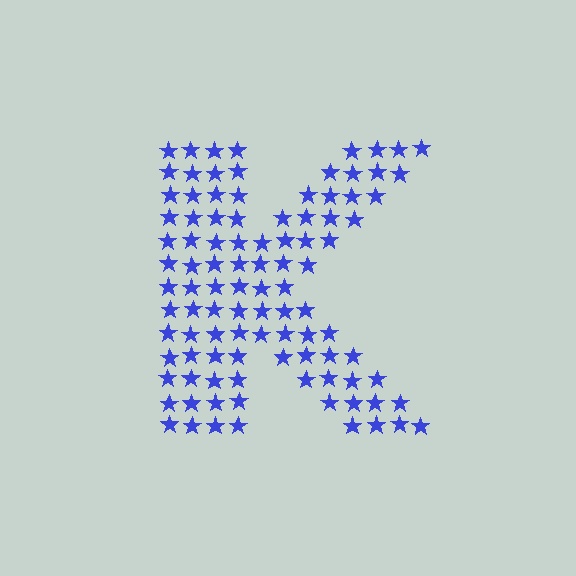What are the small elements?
The small elements are stars.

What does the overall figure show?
The overall figure shows the letter K.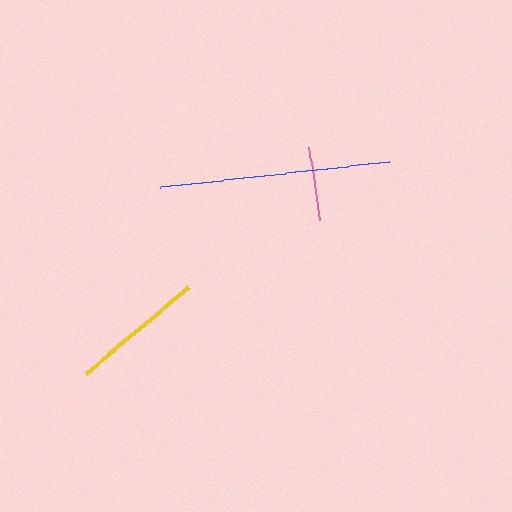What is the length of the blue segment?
The blue segment is approximately 230 pixels long.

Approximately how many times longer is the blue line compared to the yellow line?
The blue line is approximately 1.7 times the length of the yellow line.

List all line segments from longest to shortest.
From longest to shortest: blue, yellow, pink.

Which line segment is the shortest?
The pink line is the shortest at approximately 73 pixels.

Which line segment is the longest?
The blue line is the longest at approximately 230 pixels.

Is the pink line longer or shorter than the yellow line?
The yellow line is longer than the pink line.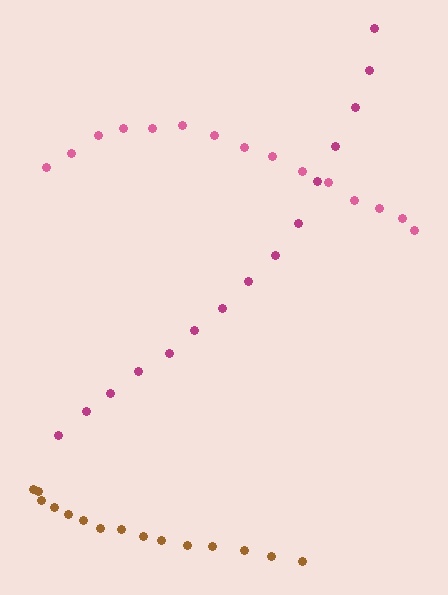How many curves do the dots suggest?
There are 3 distinct paths.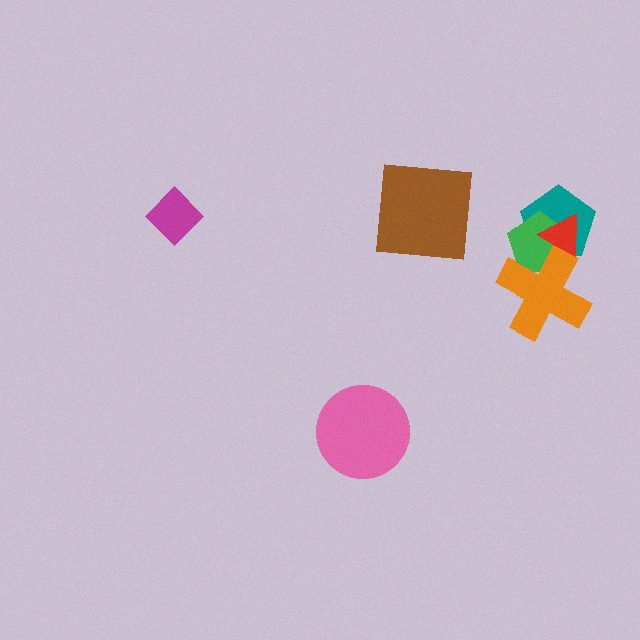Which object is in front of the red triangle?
The orange cross is in front of the red triangle.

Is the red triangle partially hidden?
Yes, it is partially covered by another shape.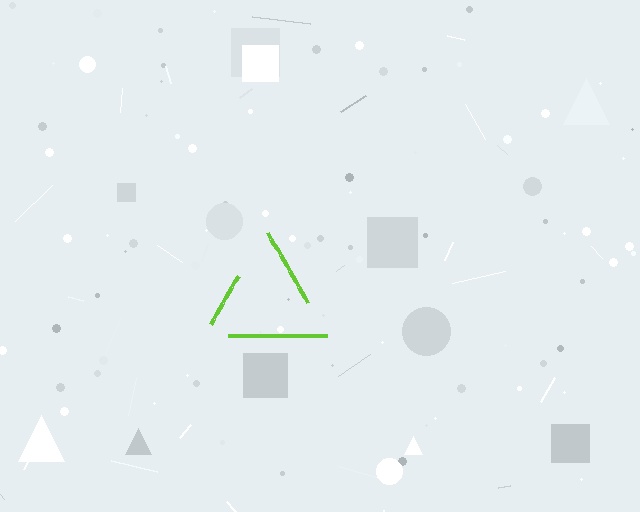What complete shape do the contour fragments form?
The contour fragments form a triangle.